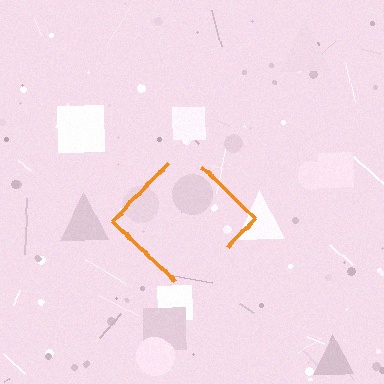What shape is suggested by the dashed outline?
The dashed outline suggests a diamond.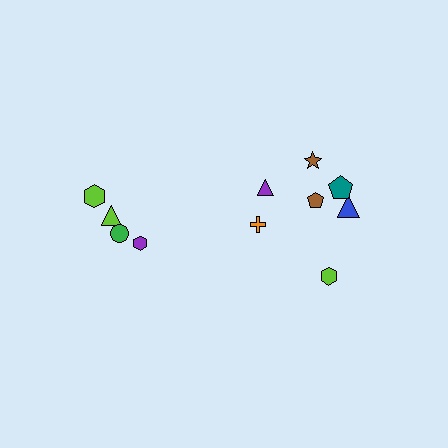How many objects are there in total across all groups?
There are 11 objects.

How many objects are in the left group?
There are 4 objects.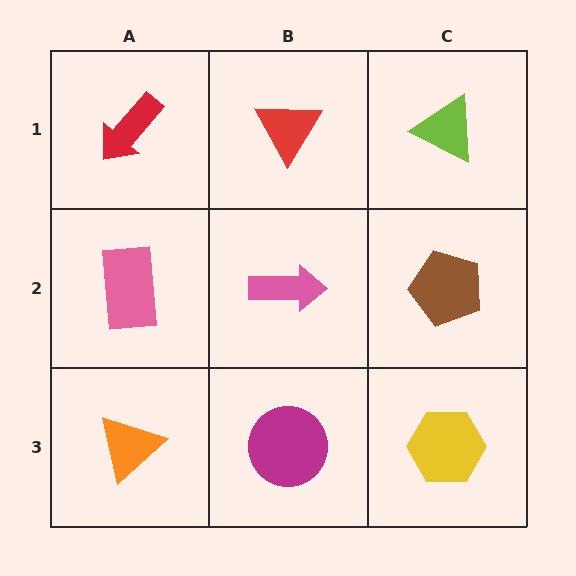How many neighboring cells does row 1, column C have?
2.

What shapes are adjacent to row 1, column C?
A brown pentagon (row 2, column C), a red triangle (row 1, column B).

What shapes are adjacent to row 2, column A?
A red arrow (row 1, column A), an orange triangle (row 3, column A), a pink arrow (row 2, column B).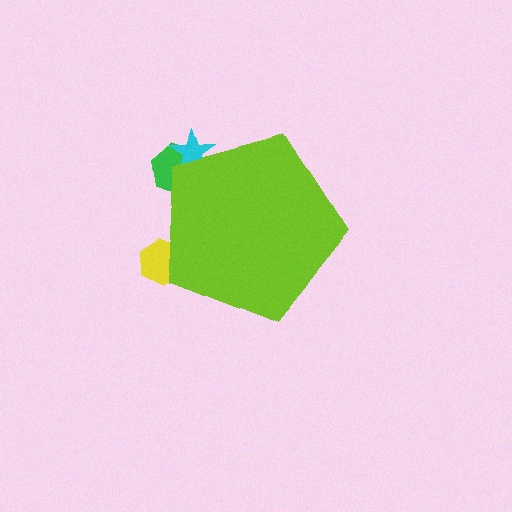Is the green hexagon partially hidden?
Yes, the green hexagon is partially hidden behind the lime pentagon.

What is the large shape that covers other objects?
A lime pentagon.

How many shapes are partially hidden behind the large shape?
3 shapes are partially hidden.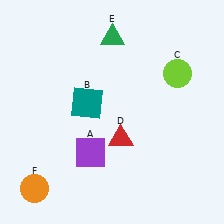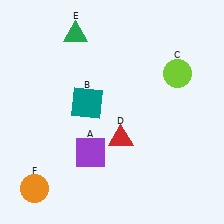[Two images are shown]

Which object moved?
The green triangle (E) moved left.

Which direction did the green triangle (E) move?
The green triangle (E) moved left.